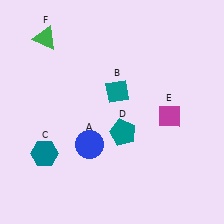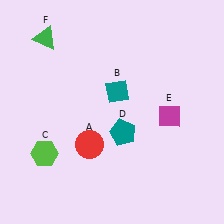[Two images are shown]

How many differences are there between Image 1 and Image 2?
There are 2 differences between the two images.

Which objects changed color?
A changed from blue to red. C changed from teal to lime.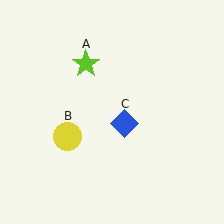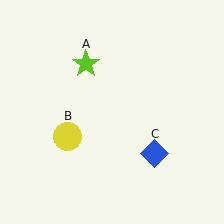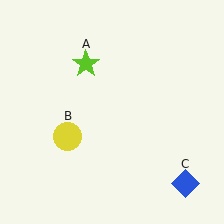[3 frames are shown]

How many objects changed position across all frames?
1 object changed position: blue diamond (object C).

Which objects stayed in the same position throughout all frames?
Lime star (object A) and yellow circle (object B) remained stationary.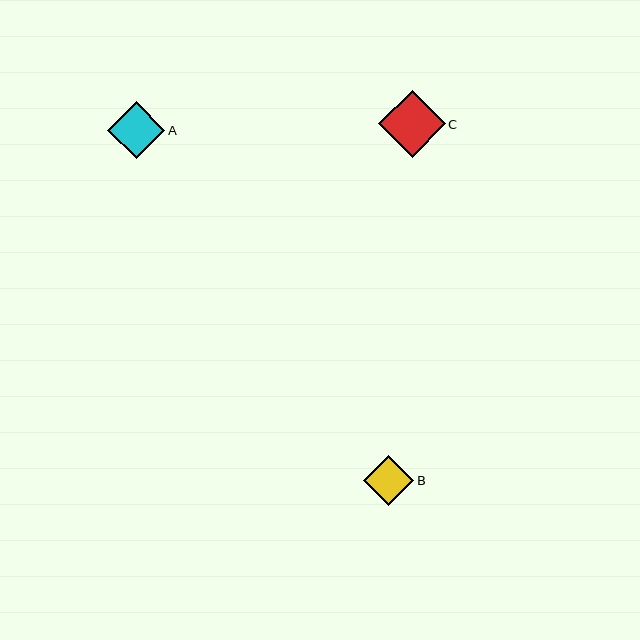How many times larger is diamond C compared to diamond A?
Diamond C is approximately 1.2 times the size of diamond A.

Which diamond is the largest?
Diamond C is the largest with a size of approximately 66 pixels.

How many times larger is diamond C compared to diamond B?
Diamond C is approximately 1.3 times the size of diamond B.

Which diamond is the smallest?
Diamond B is the smallest with a size of approximately 51 pixels.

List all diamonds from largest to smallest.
From largest to smallest: C, A, B.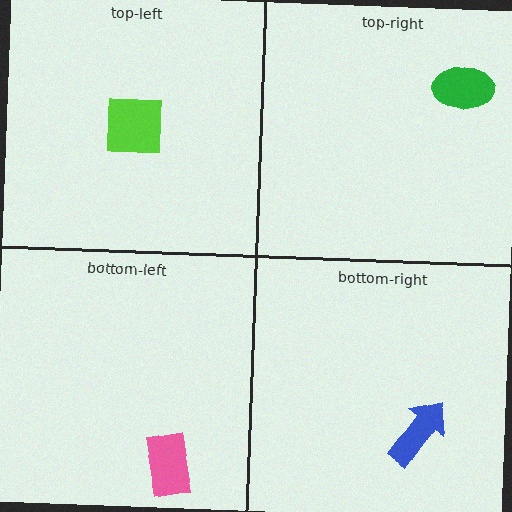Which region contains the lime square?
The top-left region.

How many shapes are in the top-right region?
1.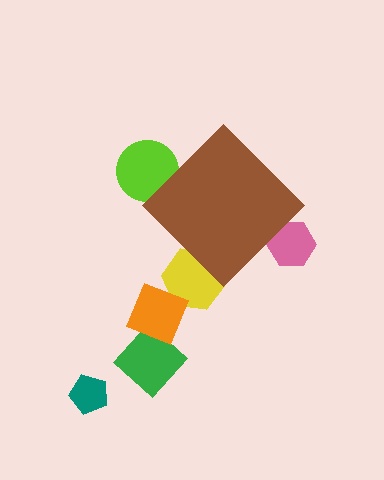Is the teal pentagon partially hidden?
No, the teal pentagon is fully visible.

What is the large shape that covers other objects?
A brown diamond.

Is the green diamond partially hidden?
No, the green diamond is fully visible.